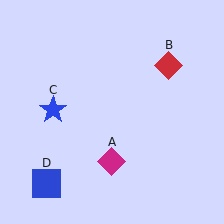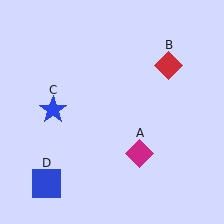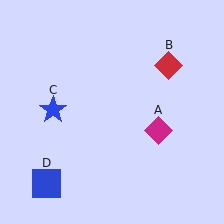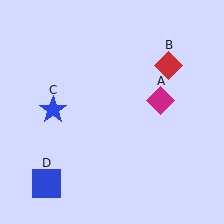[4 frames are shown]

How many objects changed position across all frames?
1 object changed position: magenta diamond (object A).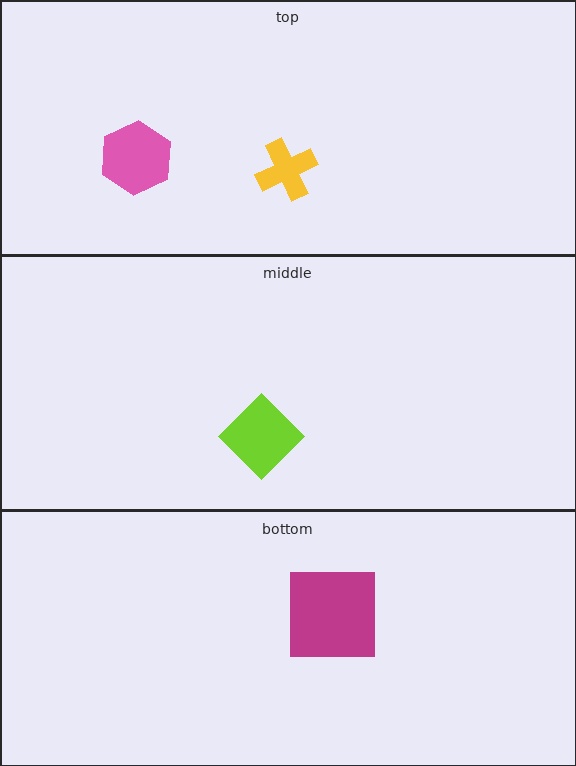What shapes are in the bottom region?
The magenta square.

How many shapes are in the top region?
2.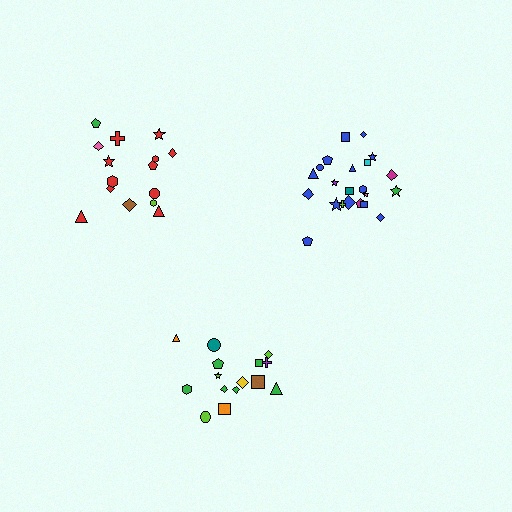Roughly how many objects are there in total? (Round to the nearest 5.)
Roughly 50 objects in total.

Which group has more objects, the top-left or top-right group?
The top-right group.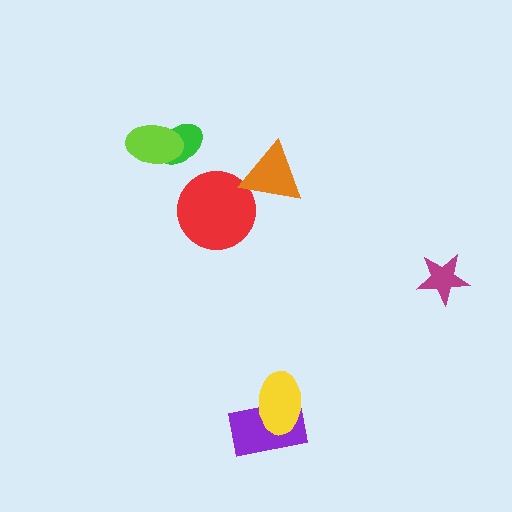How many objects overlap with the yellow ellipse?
1 object overlaps with the yellow ellipse.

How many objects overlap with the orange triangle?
1 object overlaps with the orange triangle.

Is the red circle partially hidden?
Yes, it is partially covered by another shape.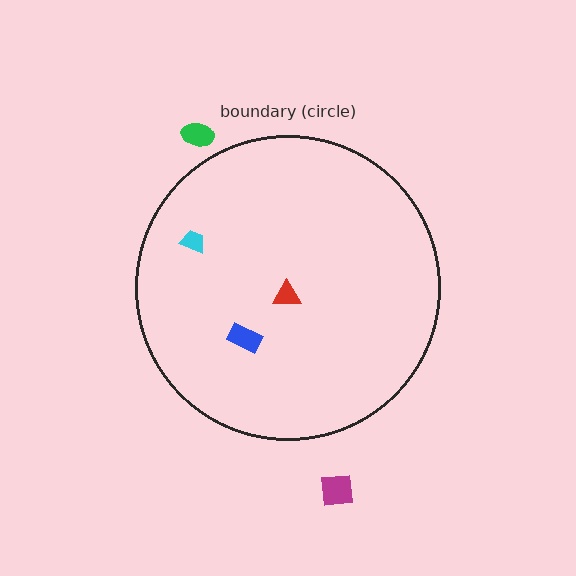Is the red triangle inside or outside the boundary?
Inside.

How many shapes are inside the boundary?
3 inside, 2 outside.